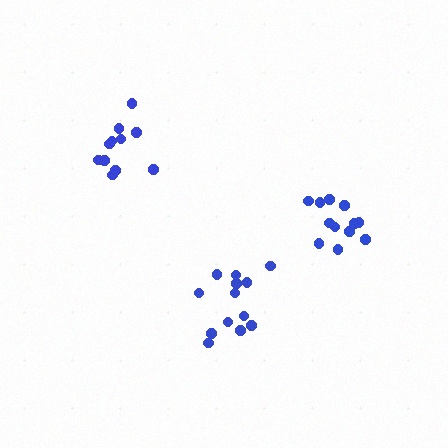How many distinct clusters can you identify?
There are 3 distinct clusters.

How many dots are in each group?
Group 1: 13 dots, Group 2: 12 dots, Group 3: 11 dots (36 total).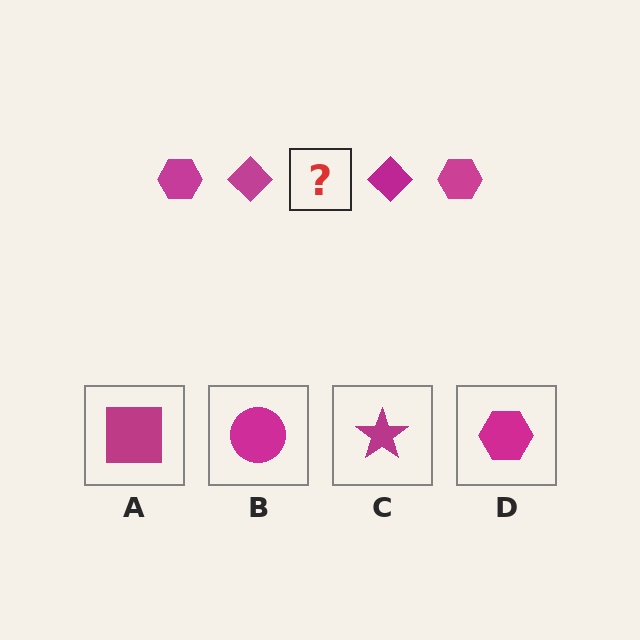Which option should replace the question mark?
Option D.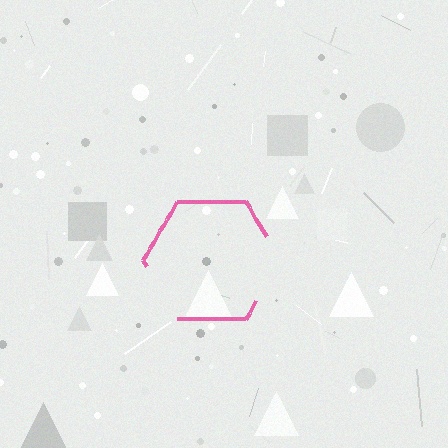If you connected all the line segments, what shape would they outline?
They would outline a hexagon.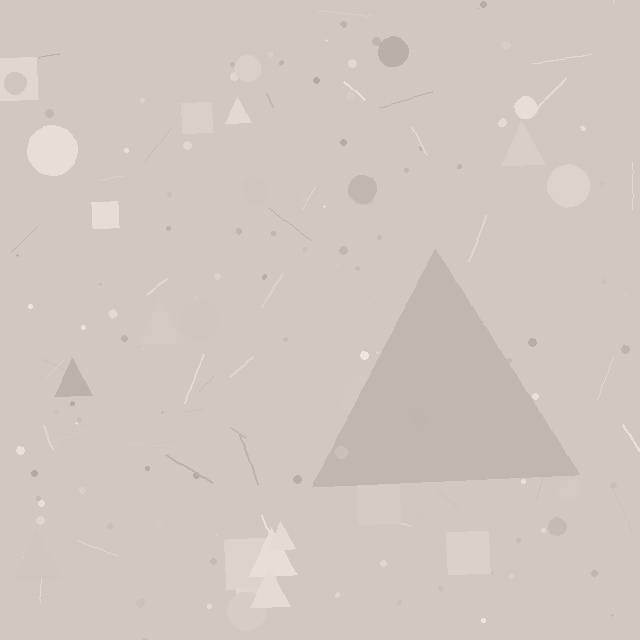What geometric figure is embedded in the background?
A triangle is embedded in the background.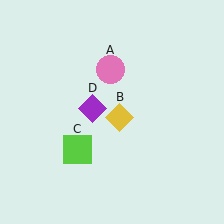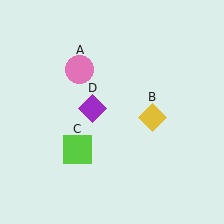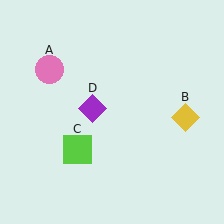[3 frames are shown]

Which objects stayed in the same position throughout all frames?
Lime square (object C) and purple diamond (object D) remained stationary.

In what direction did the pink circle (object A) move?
The pink circle (object A) moved left.